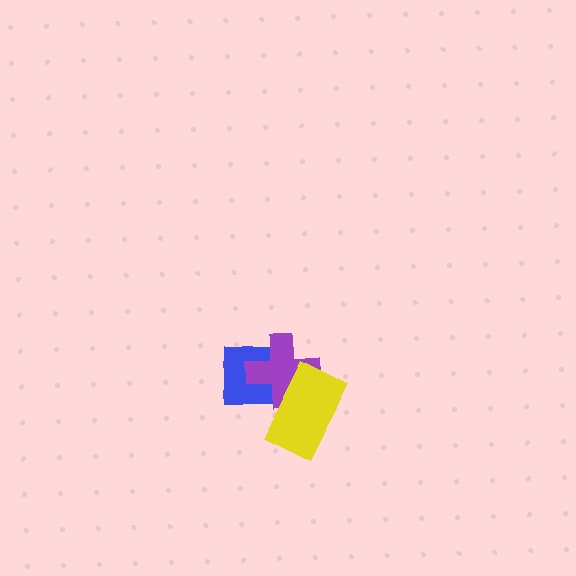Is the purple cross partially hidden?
Yes, it is partially covered by another shape.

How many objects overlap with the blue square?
2 objects overlap with the blue square.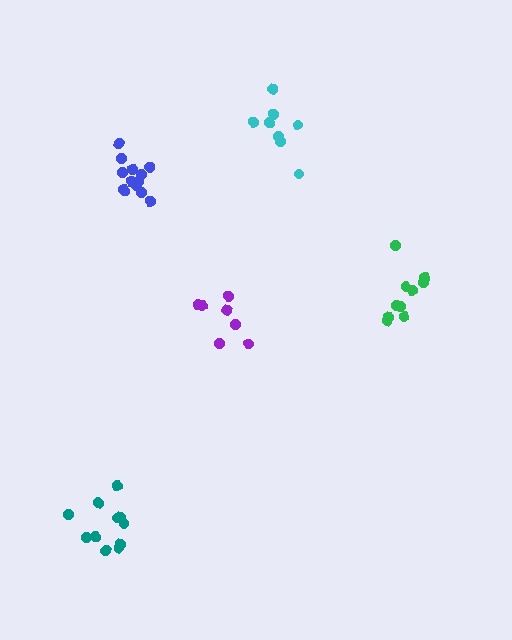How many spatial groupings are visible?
There are 5 spatial groupings.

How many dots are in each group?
Group 1: 8 dots, Group 2: 7 dots, Group 3: 11 dots, Group 4: 10 dots, Group 5: 13 dots (49 total).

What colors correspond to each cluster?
The clusters are colored: cyan, purple, teal, green, blue.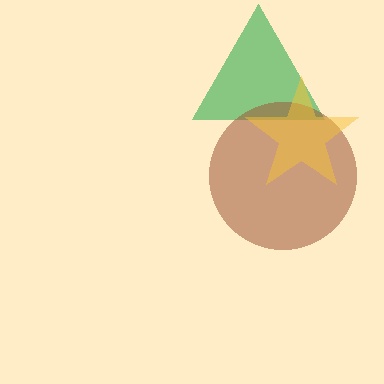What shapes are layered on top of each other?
The layered shapes are: a green triangle, a brown circle, a yellow star.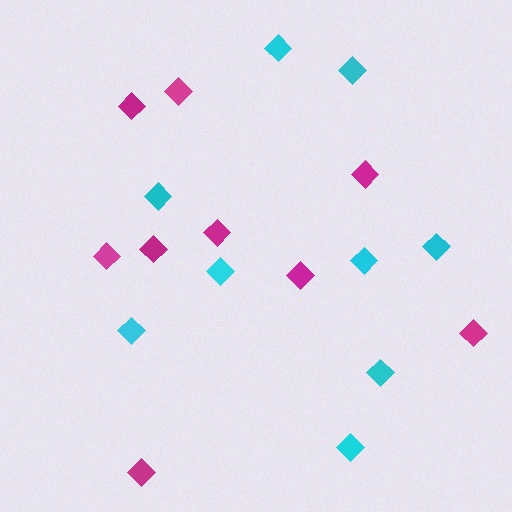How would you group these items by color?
There are 2 groups: one group of cyan diamonds (9) and one group of magenta diamonds (9).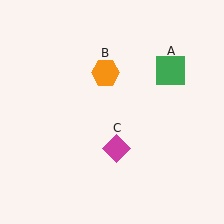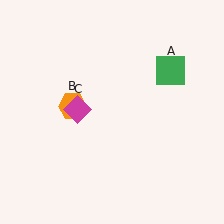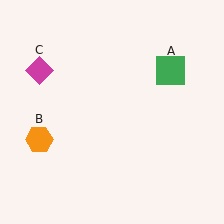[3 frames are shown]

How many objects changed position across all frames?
2 objects changed position: orange hexagon (object B), magenta diamond (object C).